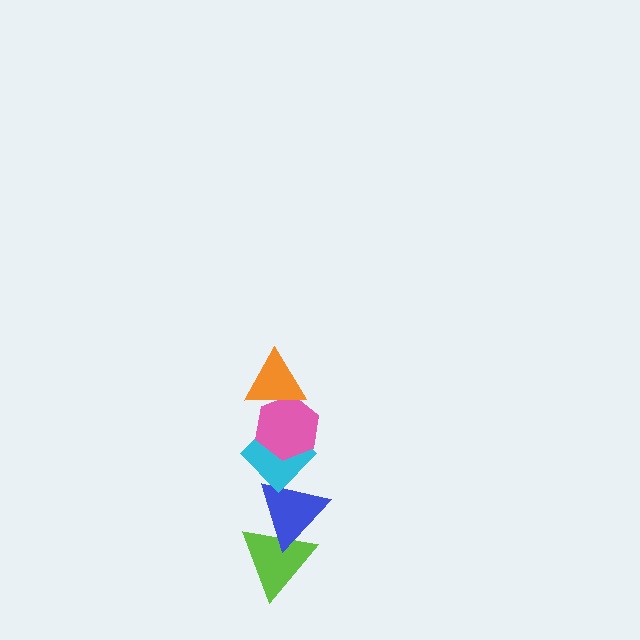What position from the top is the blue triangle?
The blue triangle is 4th from the top.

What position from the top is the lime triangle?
The lime triangle is 5th from the top.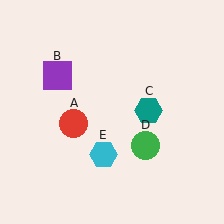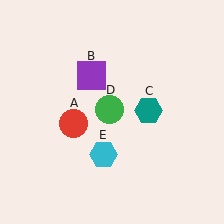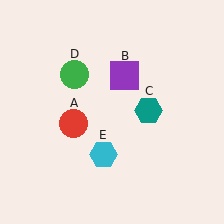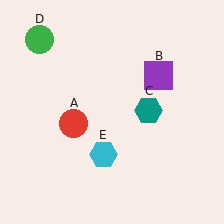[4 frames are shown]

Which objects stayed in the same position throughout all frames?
Red circle (object A) and teal hexagon (object C) and cyan hexagon (object E) remained stationary.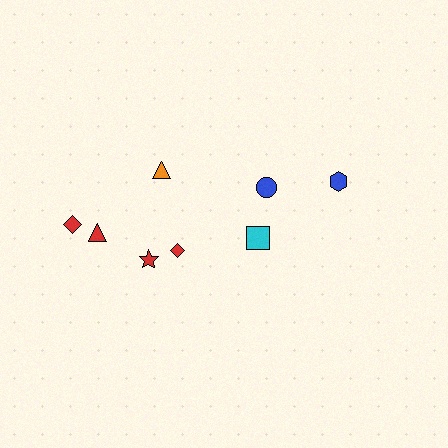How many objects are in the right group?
There are 3 objects.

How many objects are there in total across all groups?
There are 8 objects.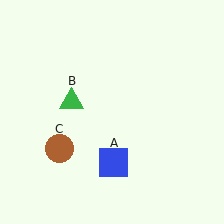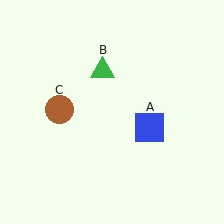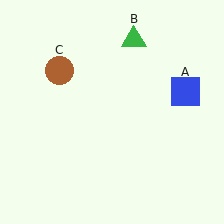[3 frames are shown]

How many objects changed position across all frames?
3 objects changed position: blue square (object A), green triangle (object B), brown circle (object C).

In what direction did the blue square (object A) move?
The blue square (object A) moved up and to the right.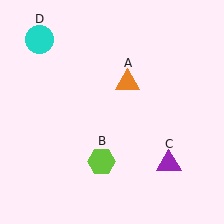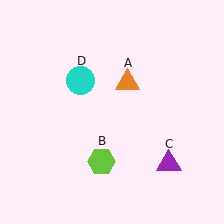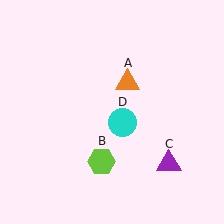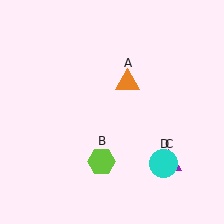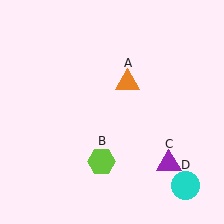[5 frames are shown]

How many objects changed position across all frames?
1 object changed position: cyan circle (object D).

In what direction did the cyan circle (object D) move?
The cyan circle (object D) moved down and to the right.